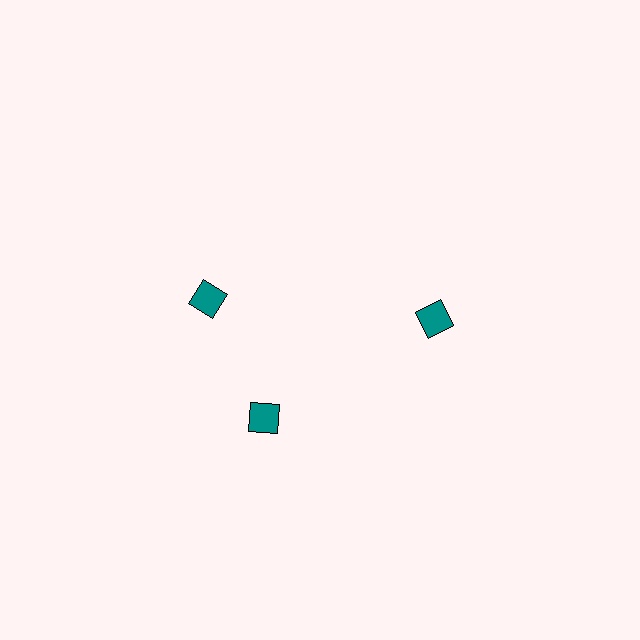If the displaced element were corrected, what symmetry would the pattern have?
It would have 3-fold rotational symmetry — the pattern would map onto itself every 120 degrees.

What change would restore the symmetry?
The symmetry would be restored by rotating it back into even spacing with its neighbors so that all 3 diamonds sit at equal angles and equal distance from the center.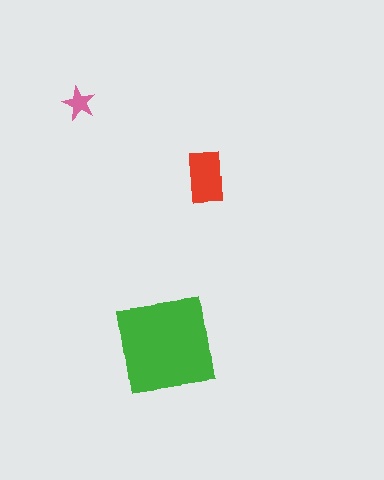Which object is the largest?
The green square.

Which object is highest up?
The pink star is topmost.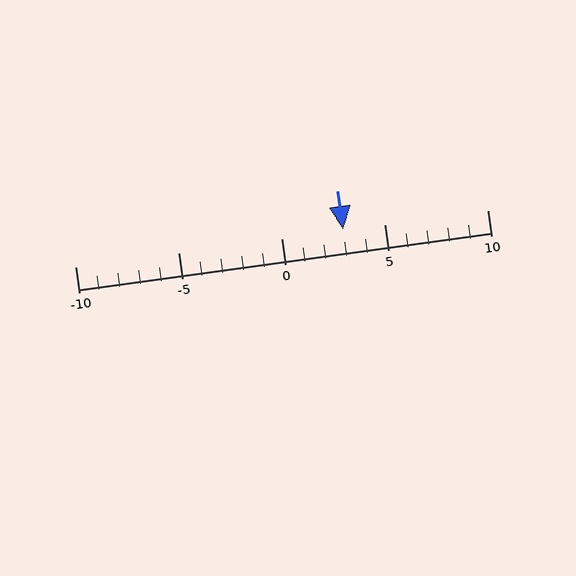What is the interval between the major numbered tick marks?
The major tick marks are spaced 5 units apart.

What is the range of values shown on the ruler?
The ruler shows values from -10 to 10.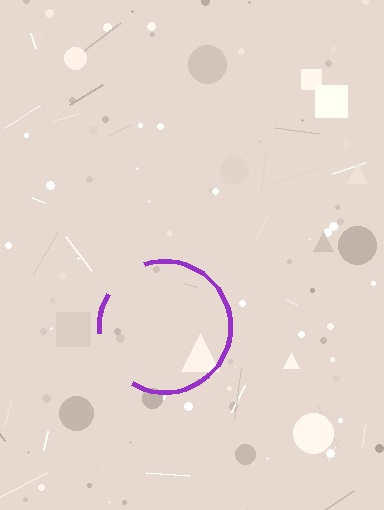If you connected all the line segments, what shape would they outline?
They would outline a circle.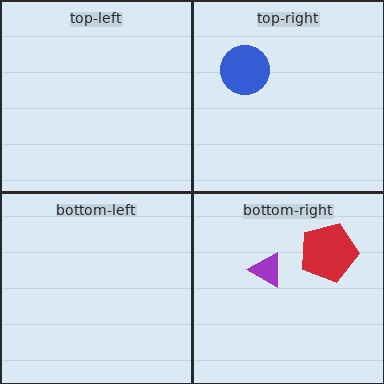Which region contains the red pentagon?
The bottom-right region.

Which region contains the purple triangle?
The bottom-right region.